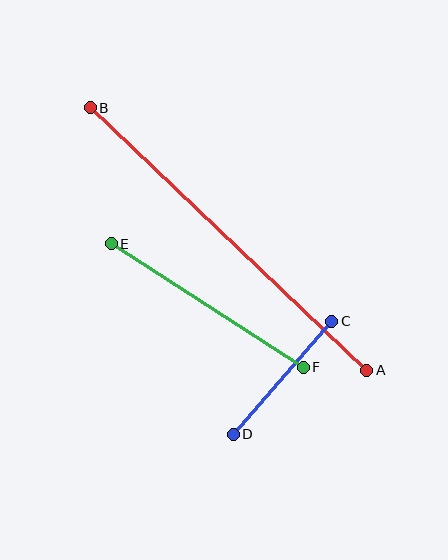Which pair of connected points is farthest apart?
Points A and B are farthest apart.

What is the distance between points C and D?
The distance is approximately 150 pixels.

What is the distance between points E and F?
The distance is approximately 228 pixels.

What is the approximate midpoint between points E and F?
The midpoint is at approximately (207, 306) pixels.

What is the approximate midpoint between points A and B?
The midpoint is at approximately (229, 239) pixels.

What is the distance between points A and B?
The distance is approximately 381 pixels.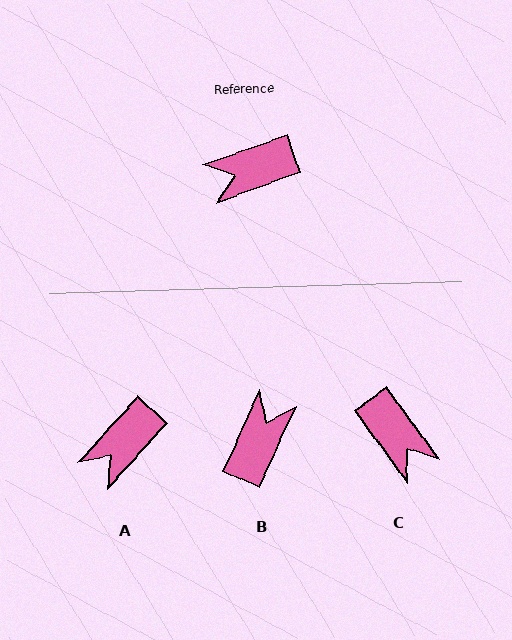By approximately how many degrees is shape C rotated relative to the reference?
Approximately 106 degrees counter-clockwise.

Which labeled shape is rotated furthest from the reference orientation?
B, about 134 degrees away.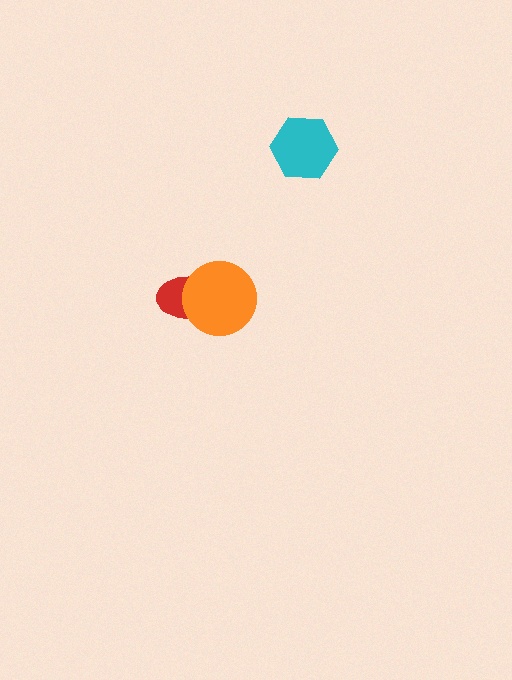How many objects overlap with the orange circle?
1 object overlaps with the orange circle.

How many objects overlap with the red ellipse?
1 object overlaps with the red ellipse.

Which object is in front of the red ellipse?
The orange circle is in front of the red ellipse.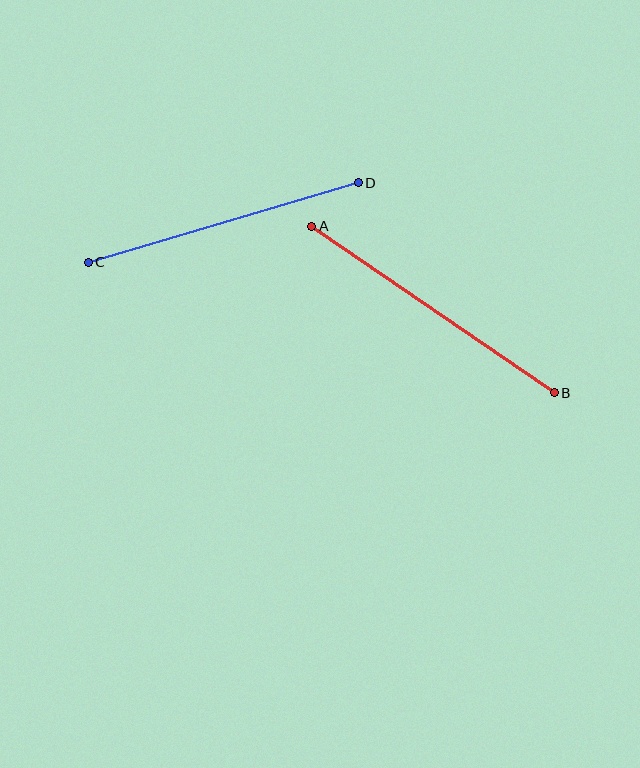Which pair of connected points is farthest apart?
Points A and B are farthest apart.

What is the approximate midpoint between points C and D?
The midpoint is at approximately (223, 222) pixels.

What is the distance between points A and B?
The distance is approximately 294 pixels.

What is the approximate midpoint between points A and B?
The midpoint is at approximately (433, 310) pixels.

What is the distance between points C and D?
The distance is approximately 281 pixels.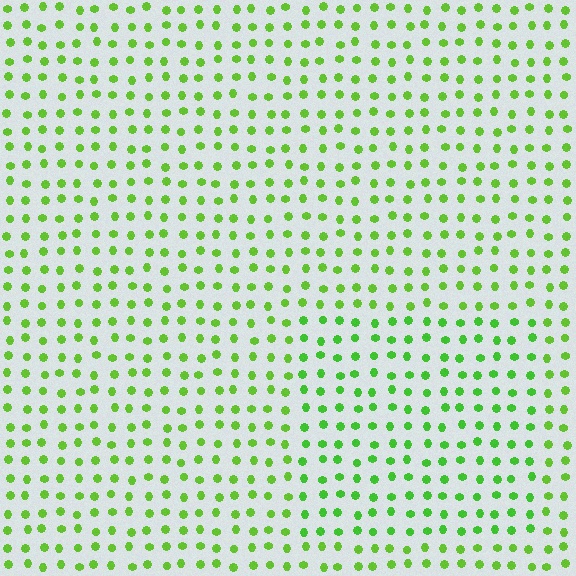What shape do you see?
I see a rectangle.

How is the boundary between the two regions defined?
The boundary is defined purely by a slight shift in hue (about 15 degrees). Spacing, size, and orientation are identical on both sides.